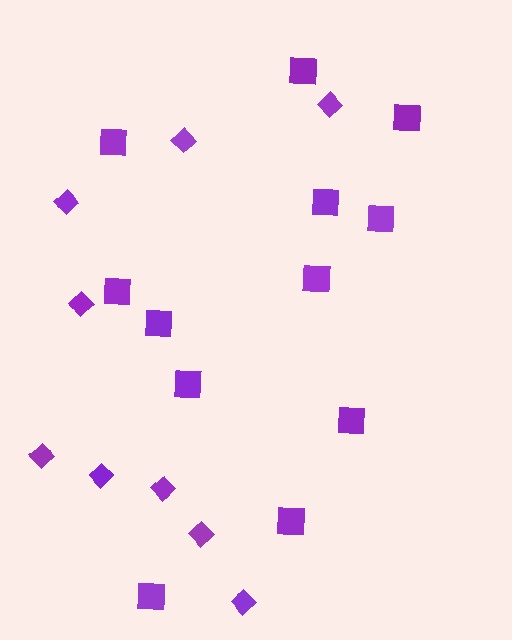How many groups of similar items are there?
There are 2 groups: one group of squares (12) and one group of diamonds (9).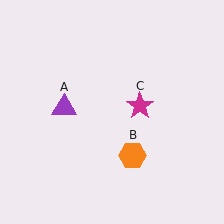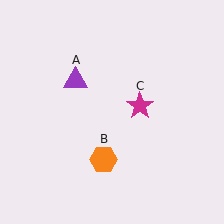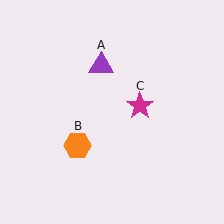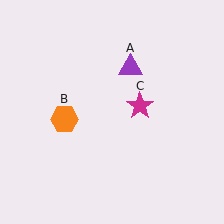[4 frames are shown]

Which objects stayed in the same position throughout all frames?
Magenta star (object C) remained stationary.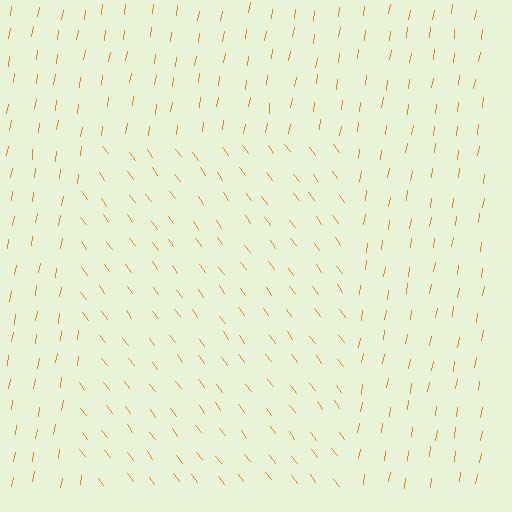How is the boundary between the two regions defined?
The boundary is defined purely by a change in line orientation (approximately 45 degrees difference). All lines are the same color and thickness.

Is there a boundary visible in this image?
Yes, there is a texture boundary formed by a change in line orientation.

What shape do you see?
I see a rectangle.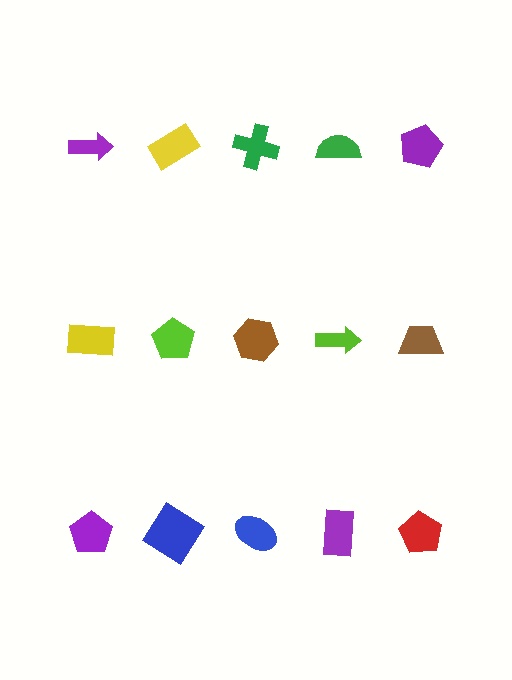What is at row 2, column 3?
A brown hexagon.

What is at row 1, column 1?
A purple arrow.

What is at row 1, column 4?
A green semicircle.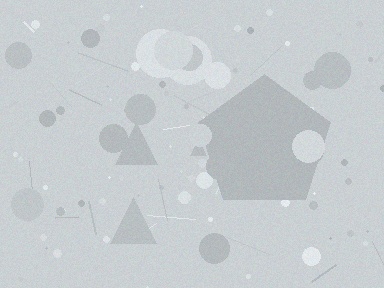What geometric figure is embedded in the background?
A pentagon is embedded in the background.